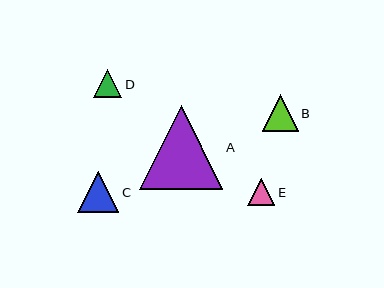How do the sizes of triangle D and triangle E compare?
Triangle D and triangle E are approximately the same size.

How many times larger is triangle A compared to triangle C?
Triangle A is approximately 2.0 times the size of triangle C.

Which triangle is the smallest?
Triangle E is the smallest with a size of approximately 27 pixels.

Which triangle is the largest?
Triangle A is the largest with a size of approximately 84 pixels.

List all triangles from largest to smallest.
From largest to smallest: A, C, B, D, E.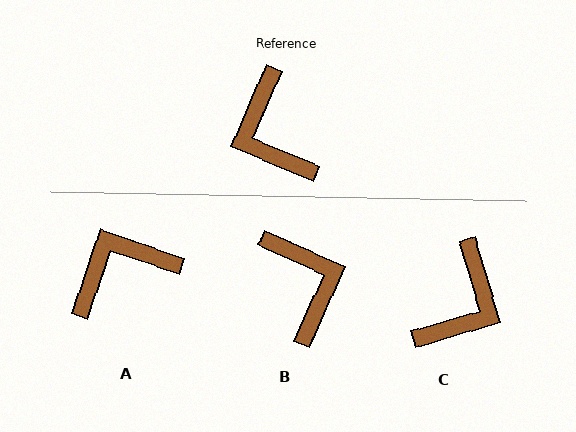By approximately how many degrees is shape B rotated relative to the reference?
Approximately 179 degrees counter-clockwise.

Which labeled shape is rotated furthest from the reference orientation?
B, about 179 degrees away.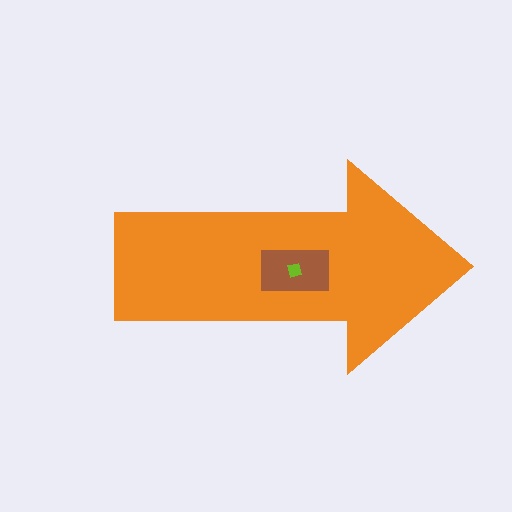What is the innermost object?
The lime square.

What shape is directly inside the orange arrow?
The brown rectangle.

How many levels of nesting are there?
3.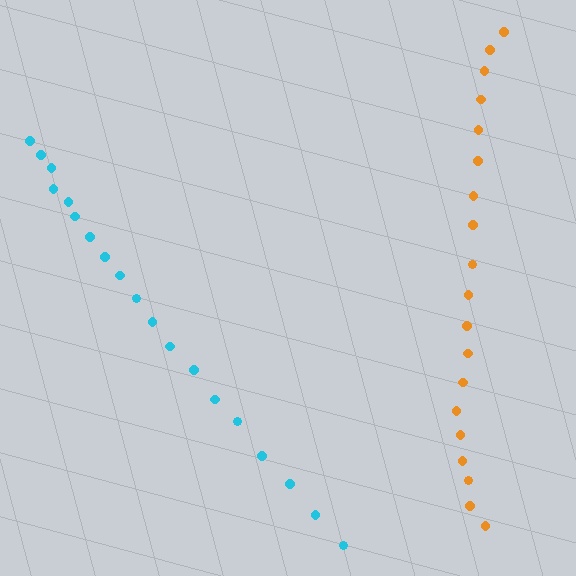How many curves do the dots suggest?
There are 2 distinct paths.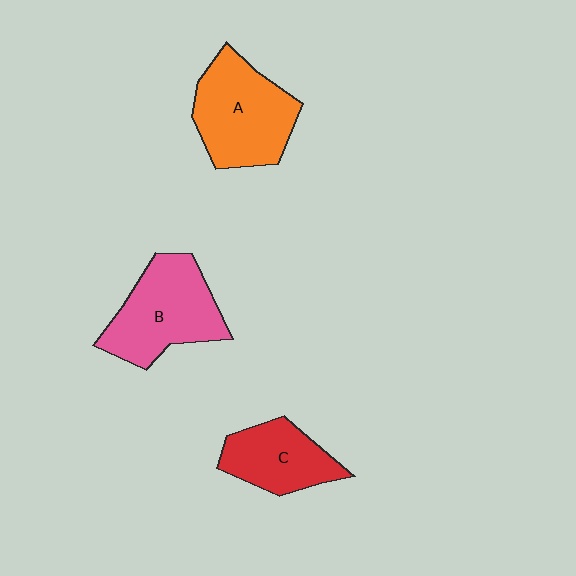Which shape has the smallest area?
Shape C (red).